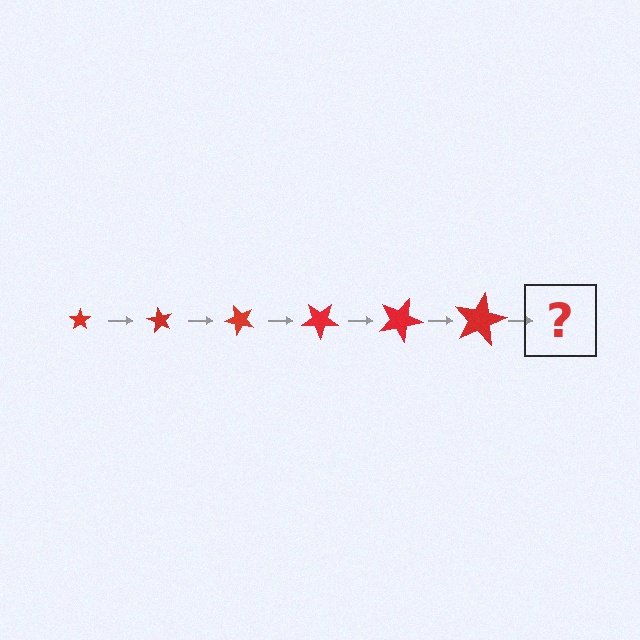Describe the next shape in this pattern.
It should be a star, larger than the previous one and rotated 360 degrees from the start.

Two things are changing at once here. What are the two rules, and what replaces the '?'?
The two rules are that the star grows larger each step and it rotates 60 degrees each step. The '?' should be a star, larger than the previous one and rotated 360 degrees from the start.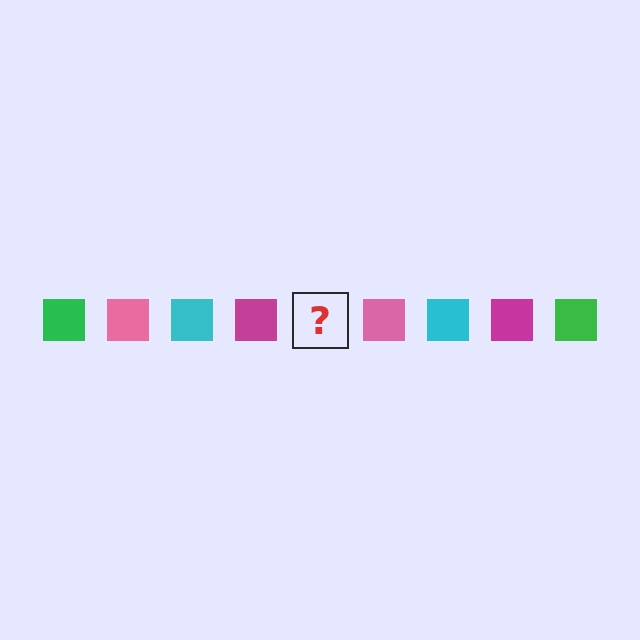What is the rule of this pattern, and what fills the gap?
The rule is that the pattern cycles through green, pink, cyan, magenta squares. The gap should be filled with a green square.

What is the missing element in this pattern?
The missing element is a green square.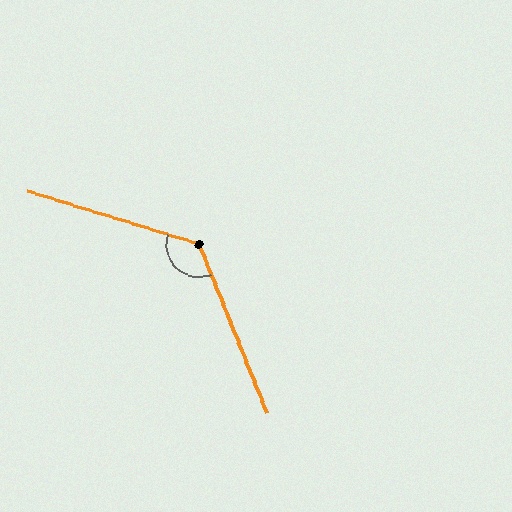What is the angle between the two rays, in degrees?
Approximately 129 degrees.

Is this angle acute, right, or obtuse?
It is obtuse.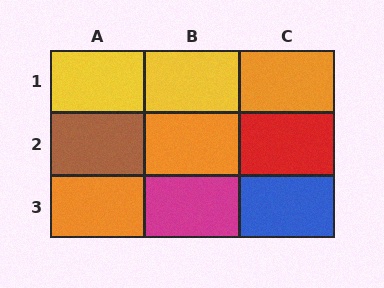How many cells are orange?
3 cells are orange.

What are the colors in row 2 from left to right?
Brown, orange, red.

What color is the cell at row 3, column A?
Orange.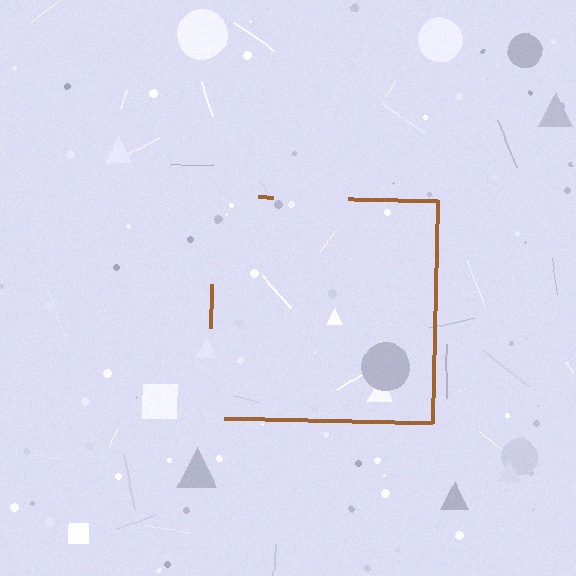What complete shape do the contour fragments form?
The contour fragments form a square.